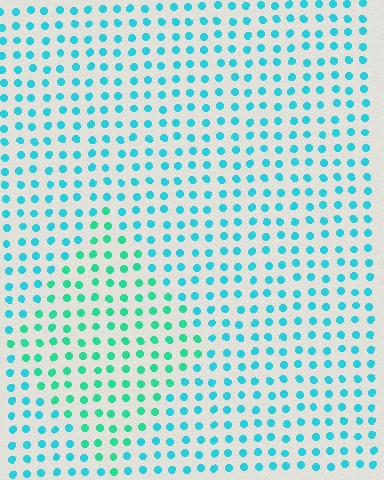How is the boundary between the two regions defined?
The boundary is defined purely by a slight shift in hue (about 29 degrees). Spacing, size, and orientation are identical on both sides.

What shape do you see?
I see a diamond.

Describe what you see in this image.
The image is filled with small cyan elements in a uniform arrangement. A diamond-shaped region is visible where the elements are tinted to a slightly different hue, forming a subtle color boundary.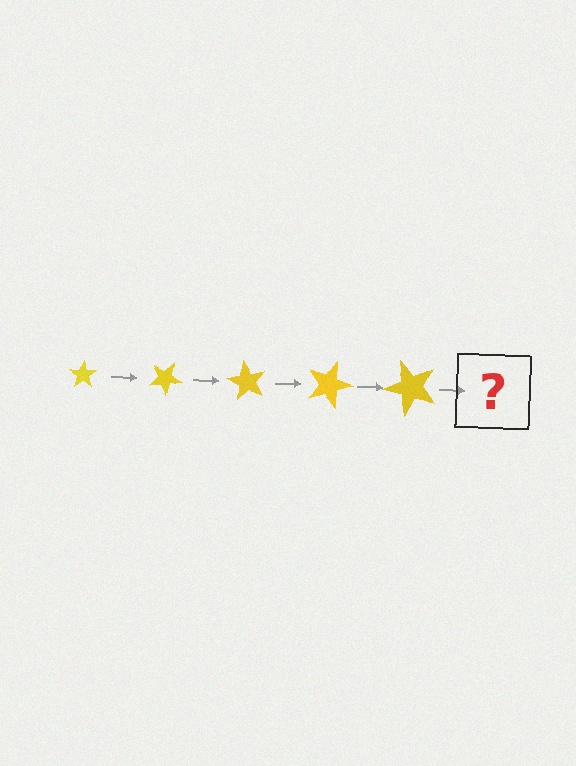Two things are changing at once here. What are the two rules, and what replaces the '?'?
The two rules are that the star grows larger each step and it rotates 30 degrees each step. The '?' should be a star, larger than the previous one and rotated 150 degrees from the start.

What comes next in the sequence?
The next element should be a star, larger than the previous one and rotated 150 degrees from the start.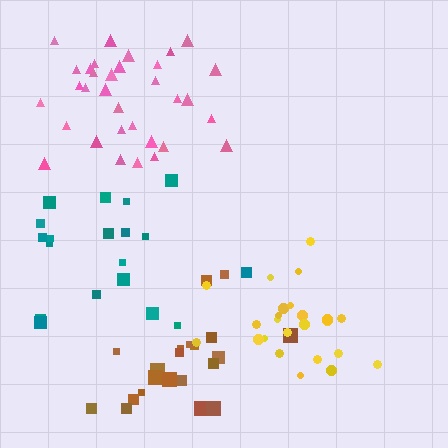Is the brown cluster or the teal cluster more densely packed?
Brown.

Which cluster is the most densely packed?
Yellow.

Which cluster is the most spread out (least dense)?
Teal.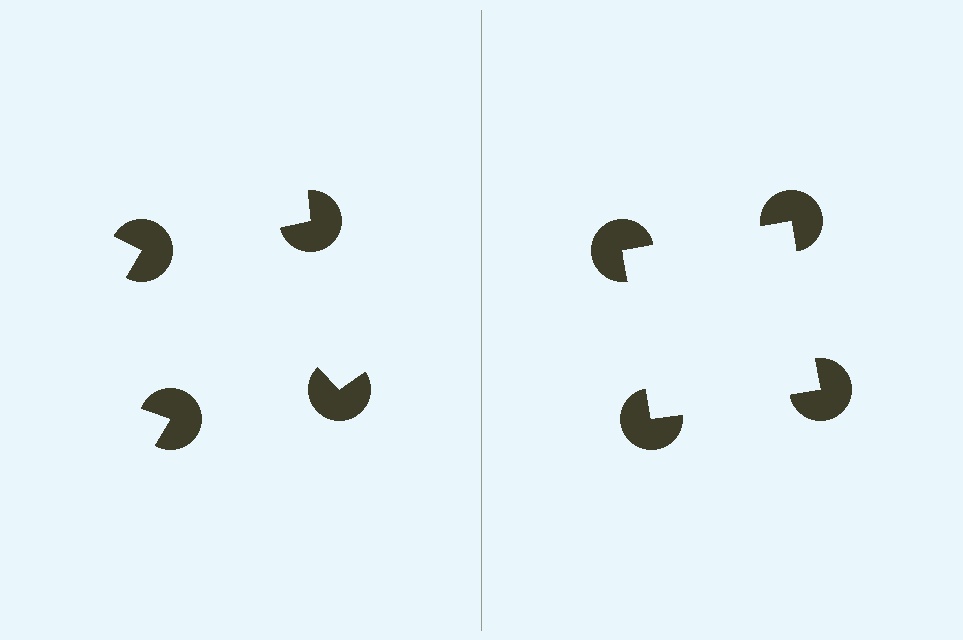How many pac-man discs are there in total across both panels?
8 — 4 on each side.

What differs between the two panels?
The pac-man discs are positioned identically on both sides; only the wedge orientations differ. On the right they align to a square; on the left they are misaligned.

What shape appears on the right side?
An illusory square.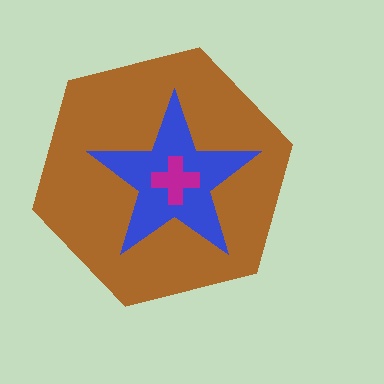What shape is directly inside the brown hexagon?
The blue star.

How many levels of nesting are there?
3.